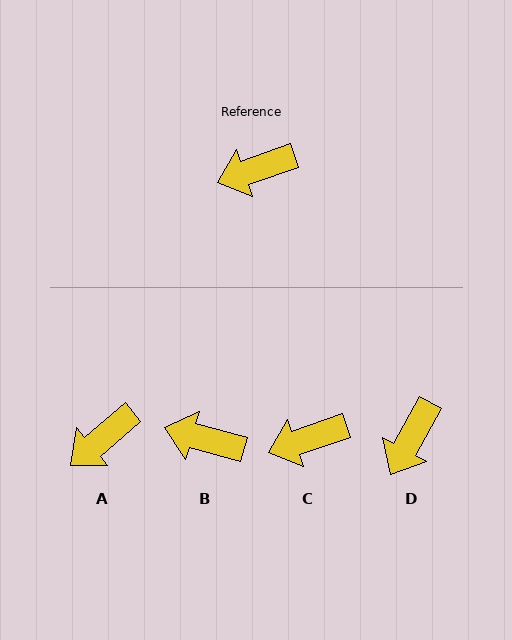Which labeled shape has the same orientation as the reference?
C.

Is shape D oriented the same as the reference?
No, it is off by about 42 degrees.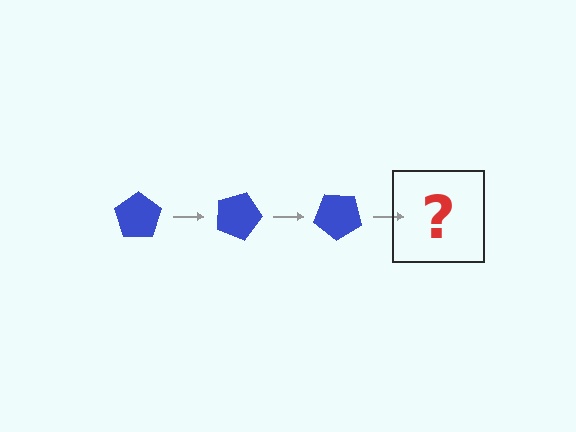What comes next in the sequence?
The next element should be a blue pentagon rotated 60 degrees.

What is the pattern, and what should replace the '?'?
The pattern is that the pentagon rotates 20 degrees each step. The '?' should be a blue pentagon rotated 60 degrees.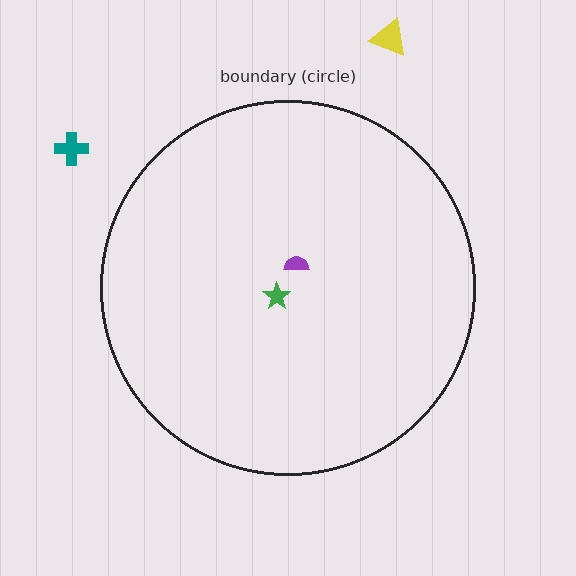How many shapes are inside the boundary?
2 inside, 2 outside.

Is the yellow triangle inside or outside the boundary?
Outside.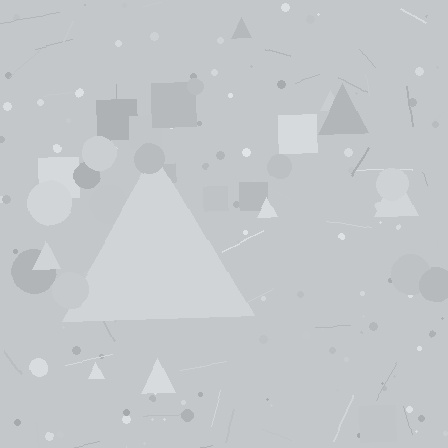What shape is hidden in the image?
A triangle is hidden in the image.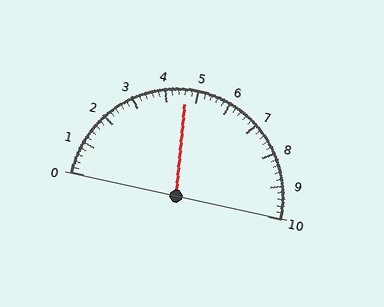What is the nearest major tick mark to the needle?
The nearest major tick mark is 5.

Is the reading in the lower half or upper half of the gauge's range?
The reading is in the lower half of the range (0 to 10).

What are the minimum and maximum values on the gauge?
The gauge ranges from 0 to 10.